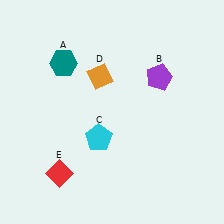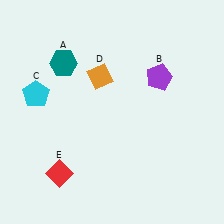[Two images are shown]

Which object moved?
The cyan pentagon (C) moved left.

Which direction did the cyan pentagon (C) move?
The cyan pentagon (C) moved left.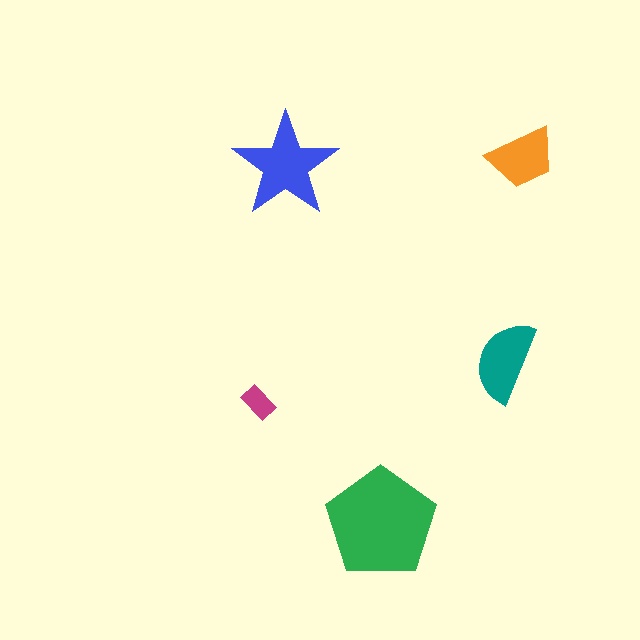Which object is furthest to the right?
The orange trapezoid is rightmost.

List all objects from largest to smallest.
The green pentagon, the blue star, the teal semicircle, the orange trapezoid, the magenta rectangle.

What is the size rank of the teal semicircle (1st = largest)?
3rd.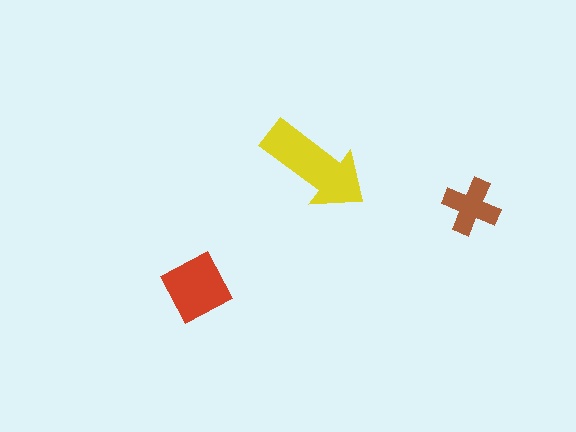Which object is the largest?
The yellow arrow.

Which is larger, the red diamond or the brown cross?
The red diamond.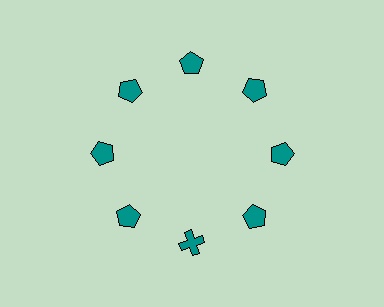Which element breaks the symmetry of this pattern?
The teal cross at roughly the 6 o'clock position breaks the symmetry. All other shapes are teal pentagons.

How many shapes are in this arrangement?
There are 8 shapes arranged in a ring pattern.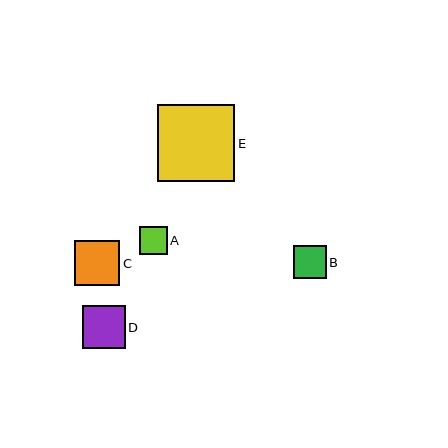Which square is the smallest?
Square A is the smallest with a size of approximately 28 pixels.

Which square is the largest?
Square E is the largest with a size of approximately 78 pixels.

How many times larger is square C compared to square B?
Square C is approximately 1.4 times the size of square B.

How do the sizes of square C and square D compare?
Square C and square D are approximately the same size.